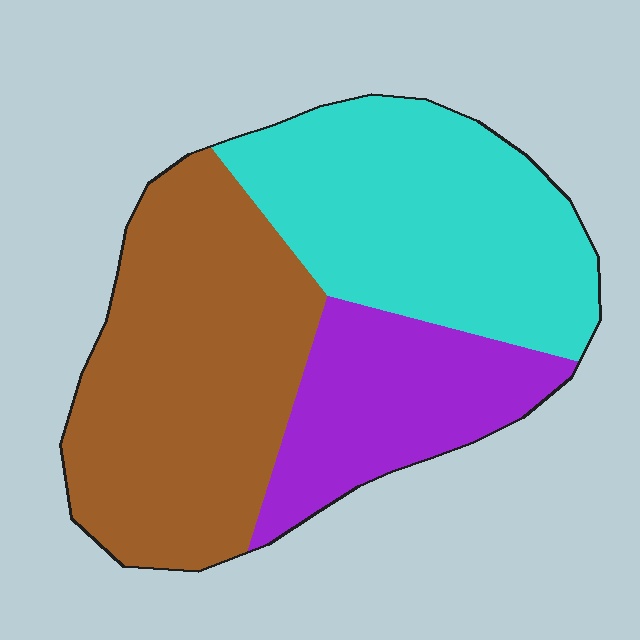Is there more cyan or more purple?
Cyan.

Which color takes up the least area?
Purple, at roughly 20%.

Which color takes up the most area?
Brown, at roughly 40%.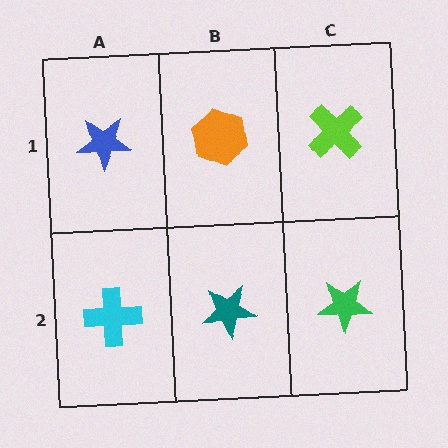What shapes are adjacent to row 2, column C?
A lime cross (row 1, column C), a teal star (row 2, column B).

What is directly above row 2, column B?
An orange hexagon.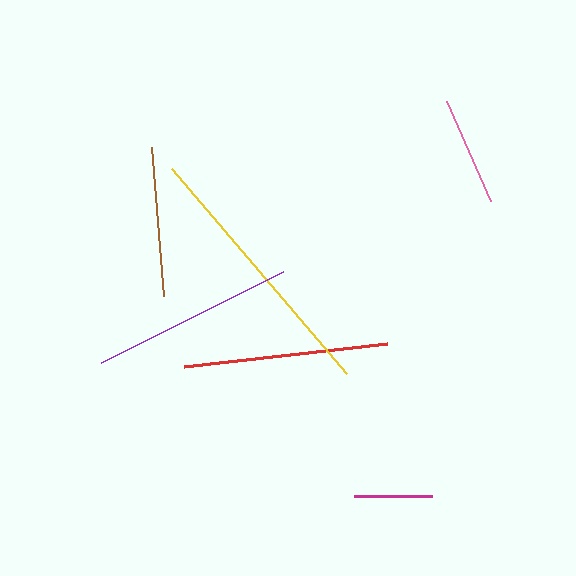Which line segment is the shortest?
The magenta line is the shortest at approximately 78 pixels.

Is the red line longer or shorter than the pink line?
The red line is longer than the pink line.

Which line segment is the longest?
The yellow line is the longest at approximately 270 pixels.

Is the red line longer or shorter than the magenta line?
The red line is longer than the magenta line.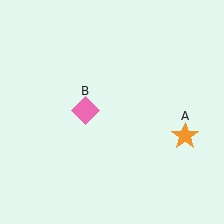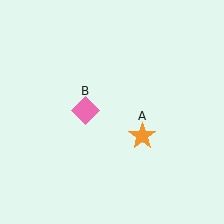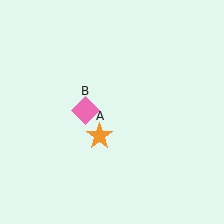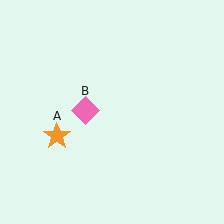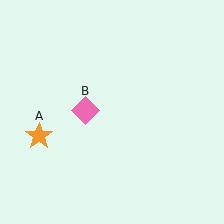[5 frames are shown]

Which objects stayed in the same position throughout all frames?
Pink diamond (object B) remained stationary.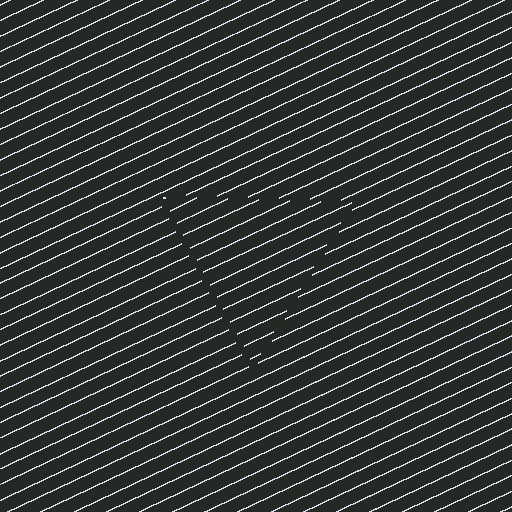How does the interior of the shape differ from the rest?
The interior of the shape contains the same grating, shifted by half a period — the contour is defined by the phase discontinuity where line-ends from the inner and outer gratings abut.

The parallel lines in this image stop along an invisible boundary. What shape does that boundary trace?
An illusory triangle. The interior of the shape contains the same grating, shifted by half a period — the contour is defined by the phase discontinuity where line-ends from the inner and outer gratings abut.